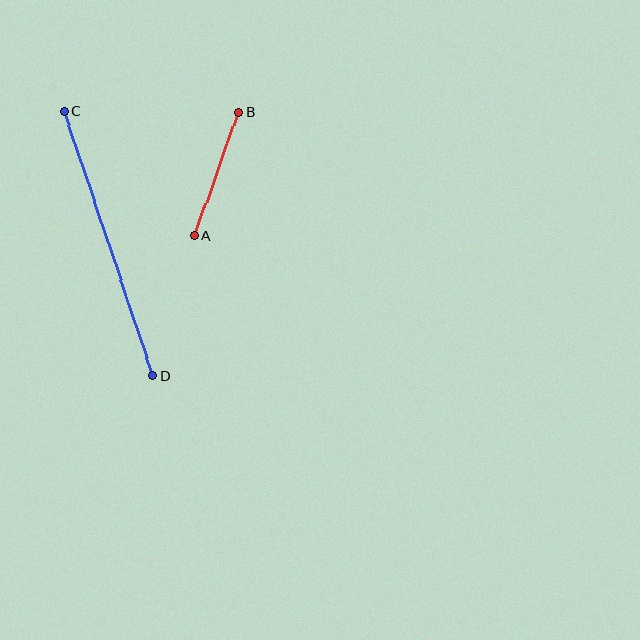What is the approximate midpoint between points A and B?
The midpoint is at approximately (216, 174) pixels.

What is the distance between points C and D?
The distance is approximately 280 pixels.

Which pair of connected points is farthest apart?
Points C and D are farthest apart.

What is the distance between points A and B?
The distance is approximately 131 pixels.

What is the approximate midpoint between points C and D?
The midpoint is at approximately (108, 243) pixels.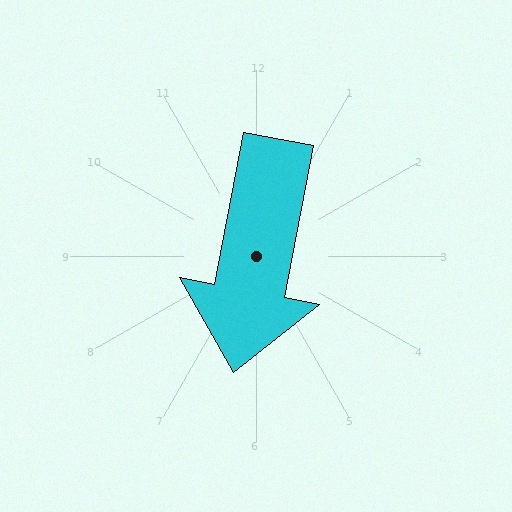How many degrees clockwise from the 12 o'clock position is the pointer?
Approximately 191 degrees.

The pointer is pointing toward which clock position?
Roughly 6 o'clock.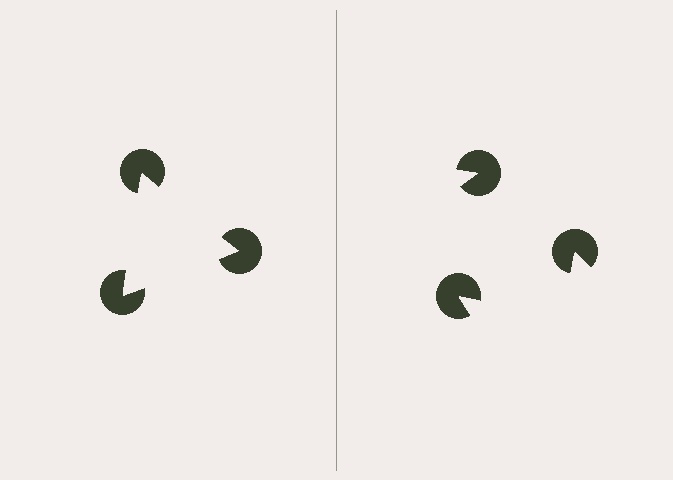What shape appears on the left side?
An illusory triangle.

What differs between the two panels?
The pac-man discs are positioned identically on both sides; only the wedge orientations differ. On the left they align to a triangle; on the right they are misaligned.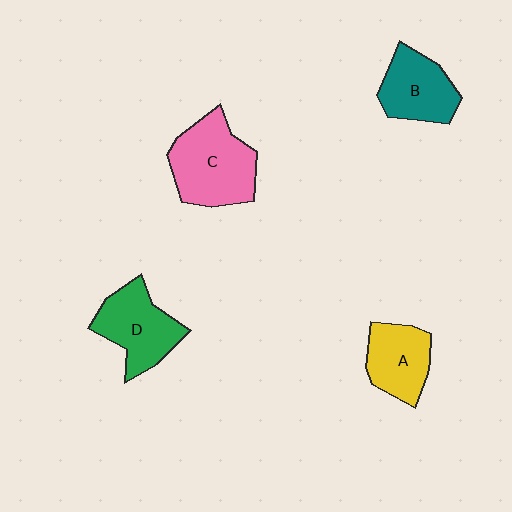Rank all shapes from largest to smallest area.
From largest to smallest: C (pink), D (green), B (teal), A (yellow).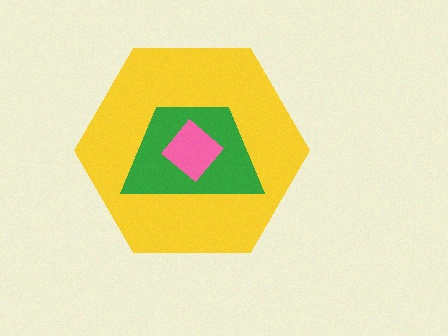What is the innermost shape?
The pink diamond.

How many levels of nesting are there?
3.